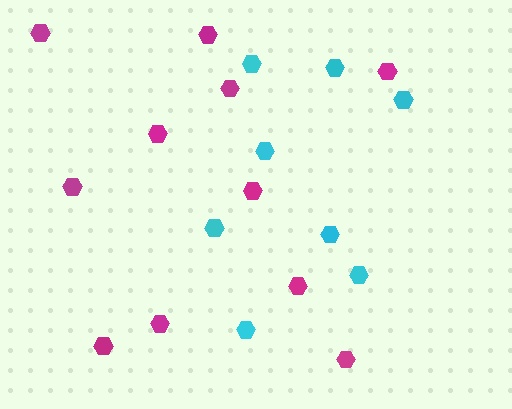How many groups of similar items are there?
There are 2 groups: one group of cyan hexagons (8) and one group of magenta hexagons (11).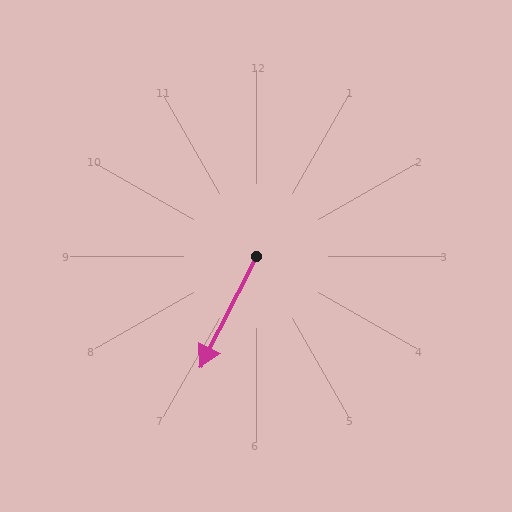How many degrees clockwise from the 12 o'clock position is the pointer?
Approximately 207 degrees.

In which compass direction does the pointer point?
Southwest.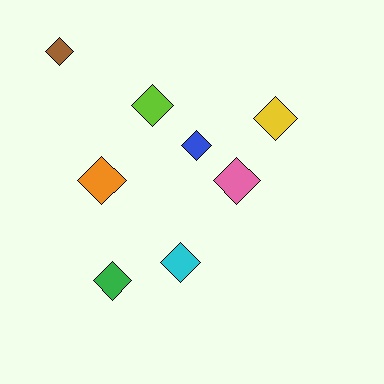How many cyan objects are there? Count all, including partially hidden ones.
There is 1 cyan object.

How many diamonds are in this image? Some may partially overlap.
There are 8 diamonds.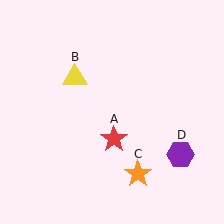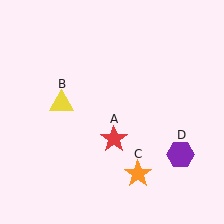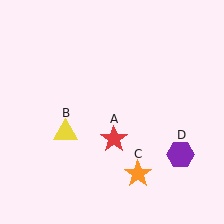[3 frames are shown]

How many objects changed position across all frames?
1 object changed position: yellow triangle (object B).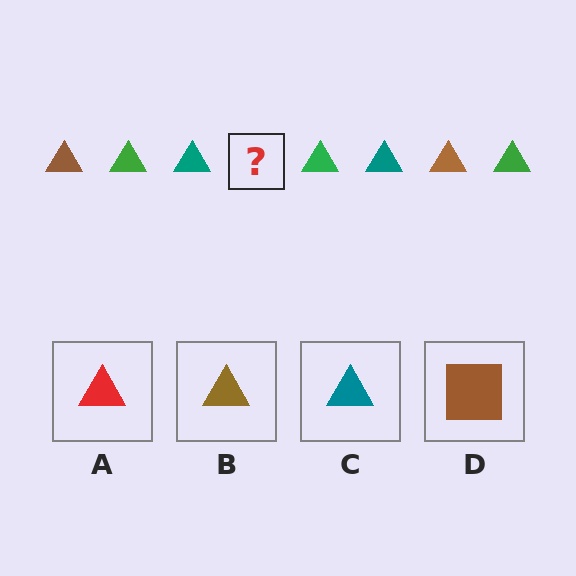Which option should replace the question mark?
Option B.